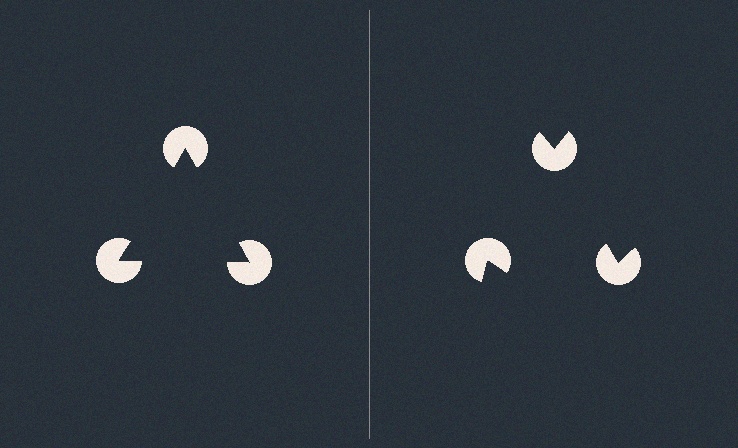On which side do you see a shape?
An illusory triangle appears on the left side. On the right side the wedge cuts are rotated, so no coherent shape forms.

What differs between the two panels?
The pac-man discs are positioned identically on both sides; only the wedge orientations differ. On the left they align to a triangle; on the right they are misaligned.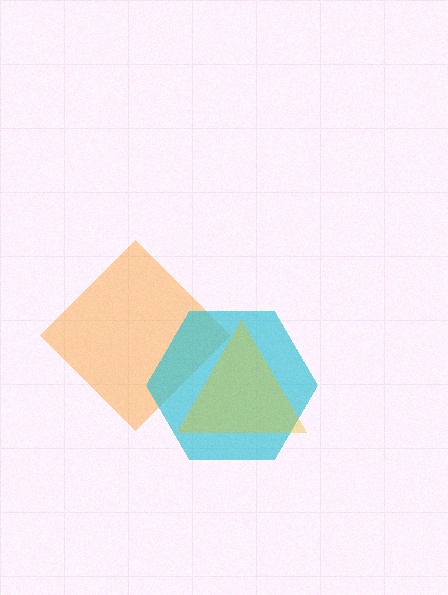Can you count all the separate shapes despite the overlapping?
Yes, there are 3 separate shapes.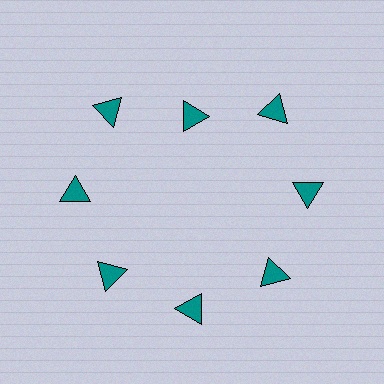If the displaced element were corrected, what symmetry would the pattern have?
It would have 8-fold rotational symmetry — the pattern would map onto itself every 45 degrees.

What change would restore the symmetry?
The symmetry would be restored by moving it outward, back onto the ring so that all 8 triangles sit at equal angles and equal distance from the center.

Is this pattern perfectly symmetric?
No. The 8 teal triangles are arranged in a ring, but one element near the 12 o'clock position is pulled inward toward the center, breaking the 8-fold rotational symmetry.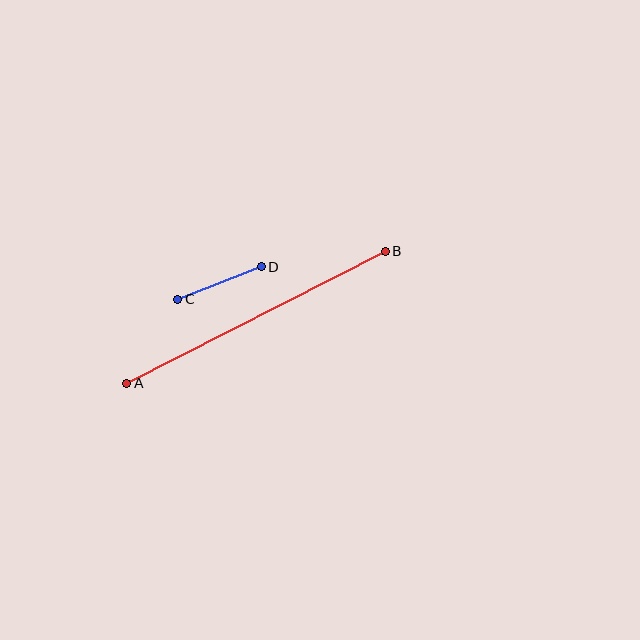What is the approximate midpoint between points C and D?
The midpoint is at approximately (219, 283) pixels.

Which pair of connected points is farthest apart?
Points A and B are farthest apart.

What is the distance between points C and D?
The distance is approximately 90 pixels.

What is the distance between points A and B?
The distance is approximately 290 pixels.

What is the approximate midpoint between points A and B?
The midpoint is at approximately (256, 317) pixels.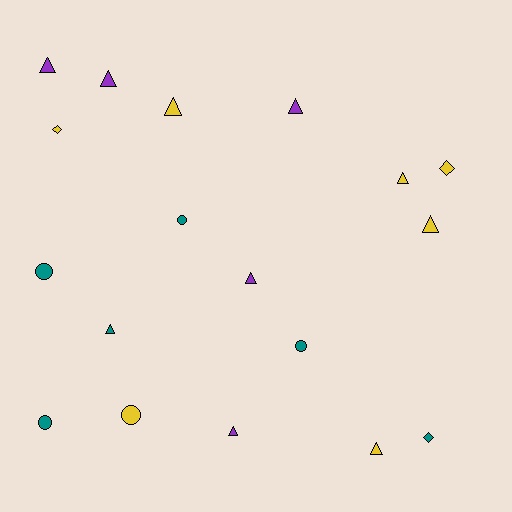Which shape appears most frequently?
Triangle, with 10 objects.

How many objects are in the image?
There are 18 objects.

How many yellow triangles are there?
There are 4 yellow triangles.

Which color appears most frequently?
Yellow, with 7 objects.